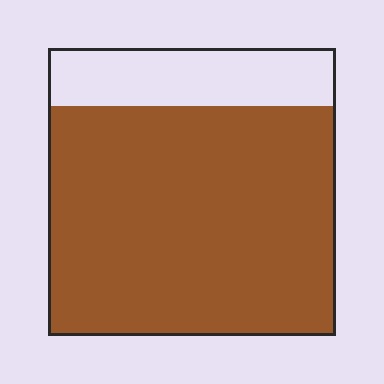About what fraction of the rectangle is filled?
About four fifths (4/5).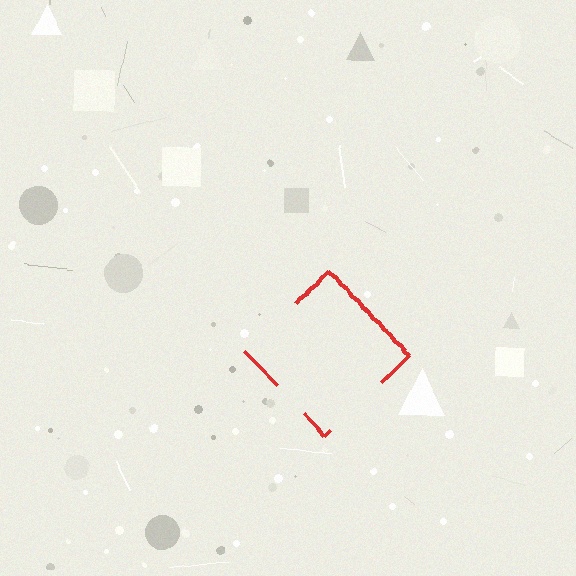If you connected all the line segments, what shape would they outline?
They would outline a diamond.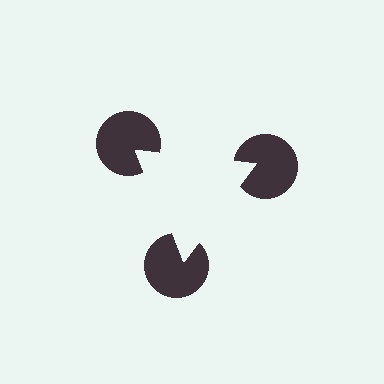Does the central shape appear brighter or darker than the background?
It typically appears slightly brighter than the background, even though no actual brightness change is drawn.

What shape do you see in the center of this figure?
An illusory triangle — its edges are inferred from the aligned wedge cuts in the pac-man discs, not physically drawn.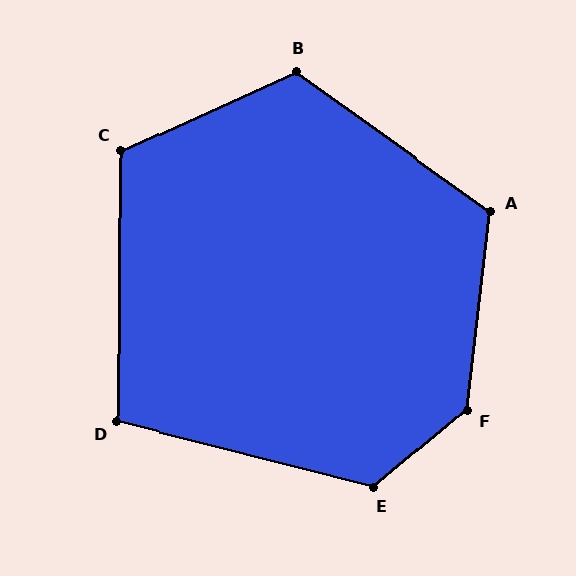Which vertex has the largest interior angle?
F, at approximately 136 degrees.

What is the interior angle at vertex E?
Approximately 126 degrees (obtuse).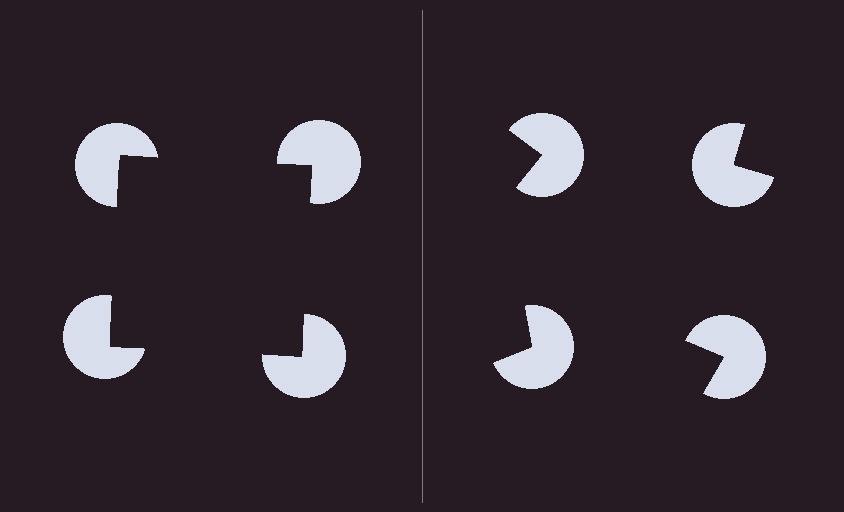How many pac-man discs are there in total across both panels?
8 — 4 on each side.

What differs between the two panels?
The pac-man discs are positioned identically on both sides; only the wedge orientations differ. On the left they align to a square; on the right they are misaligned.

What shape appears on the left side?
An illusory square.